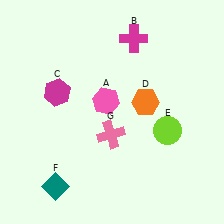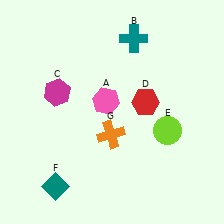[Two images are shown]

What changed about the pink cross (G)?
In Image 1, G is pink. In Image 2, it changed to orange.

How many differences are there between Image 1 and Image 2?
There are 3 differences between the two images.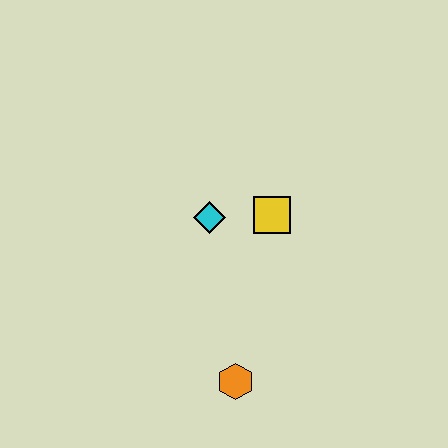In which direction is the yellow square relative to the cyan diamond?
The yellow square is to the right of the cyan diamond.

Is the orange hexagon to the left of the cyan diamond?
No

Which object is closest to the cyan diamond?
The yellow square is closest to the cyan diamond.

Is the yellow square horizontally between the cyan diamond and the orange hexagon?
No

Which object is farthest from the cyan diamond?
The orange hexagon is farthest from the cyan diamond.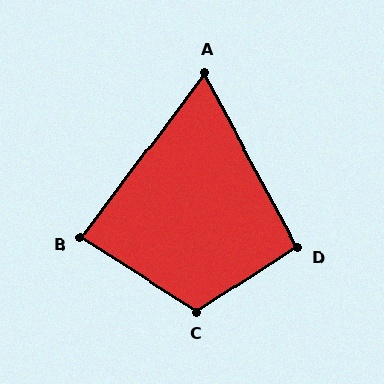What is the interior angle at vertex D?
Approximately 94 degrees (approximately right).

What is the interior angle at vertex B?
Approximately 86 degrees (approximately right).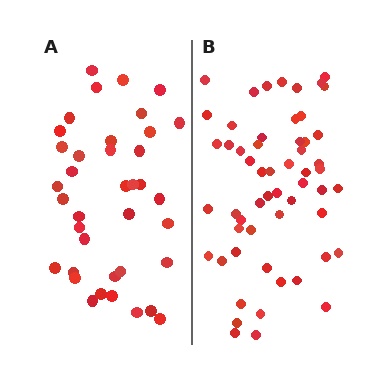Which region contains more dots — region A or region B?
Region B (the right region) has more dots.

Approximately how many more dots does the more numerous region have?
Region B has approximately 20 more dots than region A.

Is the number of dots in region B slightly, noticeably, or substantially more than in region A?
Region B has substantially more. The ratio is roughly 1.5 to 1.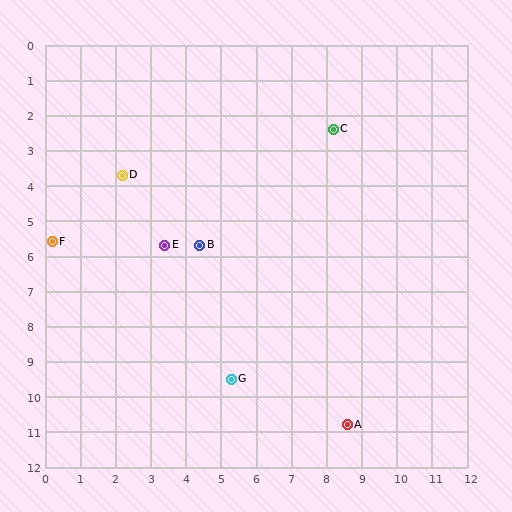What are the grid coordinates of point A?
Point A is at approximately (8.6, 10.8).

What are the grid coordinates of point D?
Point D is at approximately (2.2, 3.7).